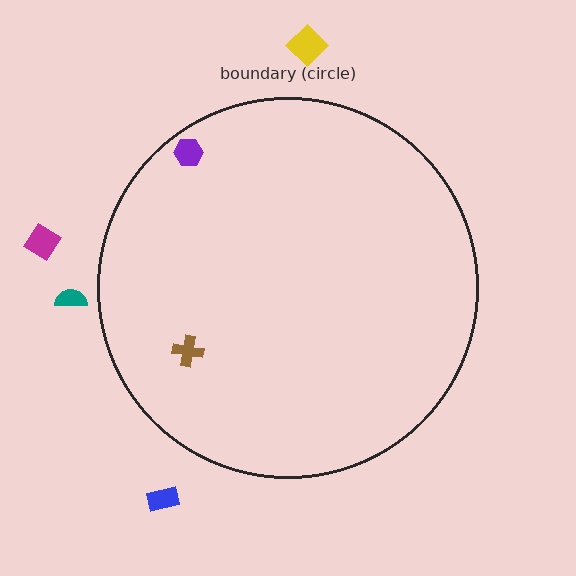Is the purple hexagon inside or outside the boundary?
Inside.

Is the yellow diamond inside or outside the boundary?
Outside.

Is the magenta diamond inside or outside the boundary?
Outside.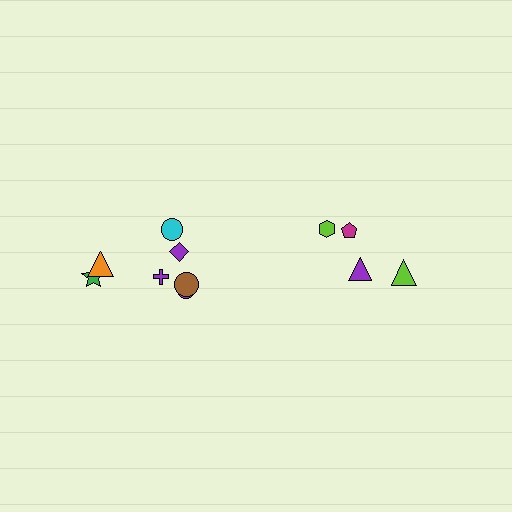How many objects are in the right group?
There are 4 objects.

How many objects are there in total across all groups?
There are 11 objects.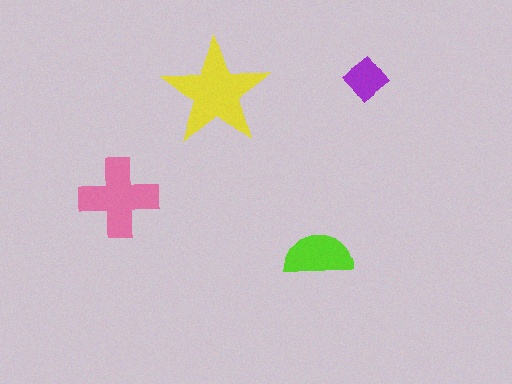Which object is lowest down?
The lime semicircle is bottommost.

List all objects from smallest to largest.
The purple diamond, the lime semicircle, the pink cross, the yellow star.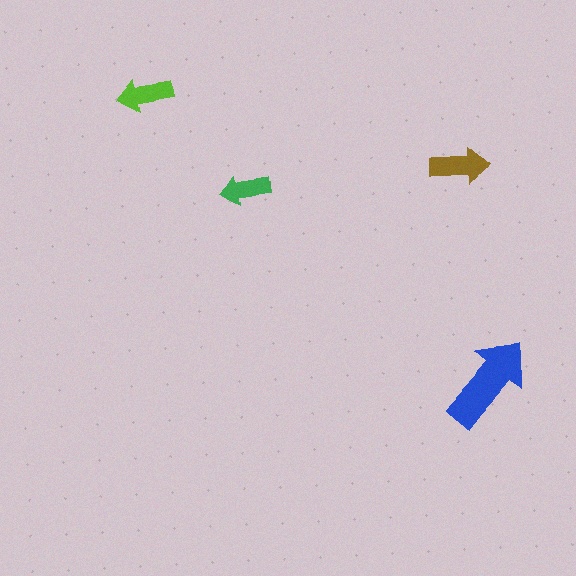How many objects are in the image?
There are 4 objects in the image.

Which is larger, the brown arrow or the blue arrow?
The blue one.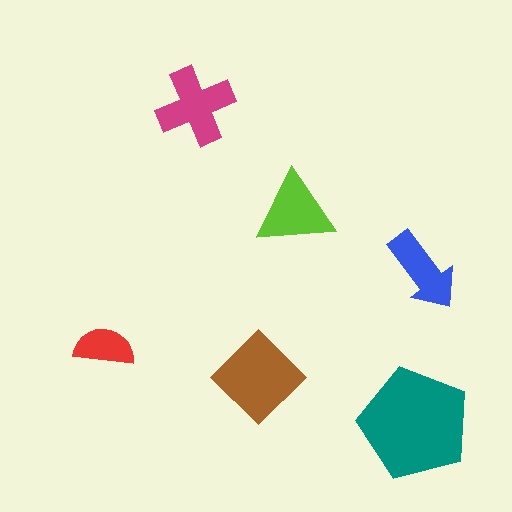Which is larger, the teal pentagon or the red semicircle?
The teal pentagon.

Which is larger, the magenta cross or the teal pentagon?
The teal pentagon.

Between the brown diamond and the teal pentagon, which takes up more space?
The teal pentagon.